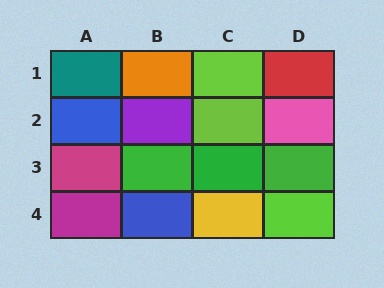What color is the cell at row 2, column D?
Pink.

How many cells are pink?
1 cell is pink.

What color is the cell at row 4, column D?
Lime.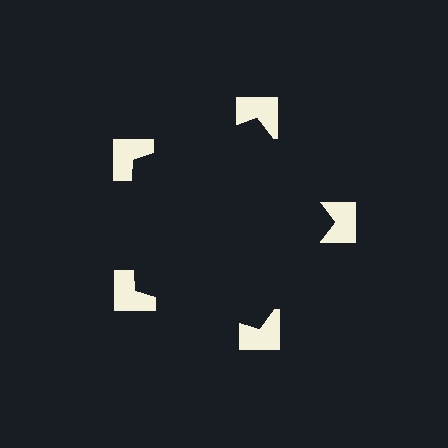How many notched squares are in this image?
There are 5 — one at each vertex of the illusory pentagon.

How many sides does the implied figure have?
5 sides.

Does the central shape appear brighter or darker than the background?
It typically appears slightly darker than the background, even though no actual brightness change is drawn.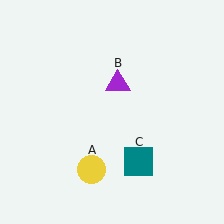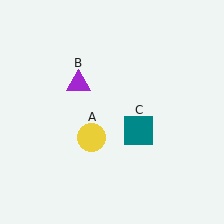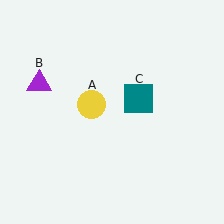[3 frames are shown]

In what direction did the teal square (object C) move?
The teal square (object C) moved up.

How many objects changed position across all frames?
3 objects changed position: yellow circle (object A), purple triangle (object B), teal square (object C).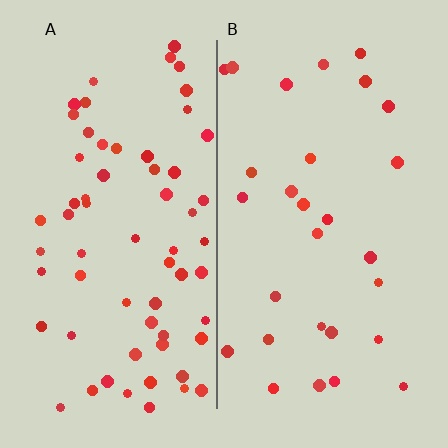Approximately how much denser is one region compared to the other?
Approximately 2.2× — region A over region B.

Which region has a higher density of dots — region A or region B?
A (the left).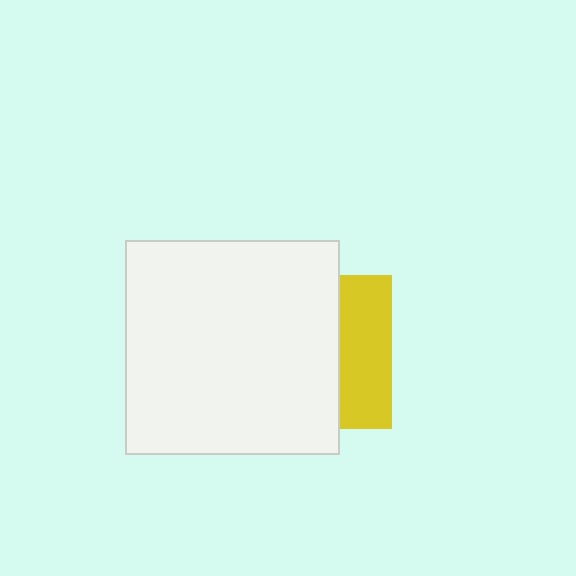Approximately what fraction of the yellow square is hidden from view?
Roughly 66% of the yellow square is hidden behind the white square.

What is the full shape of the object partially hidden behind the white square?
The partially hidden object is a yellow square.